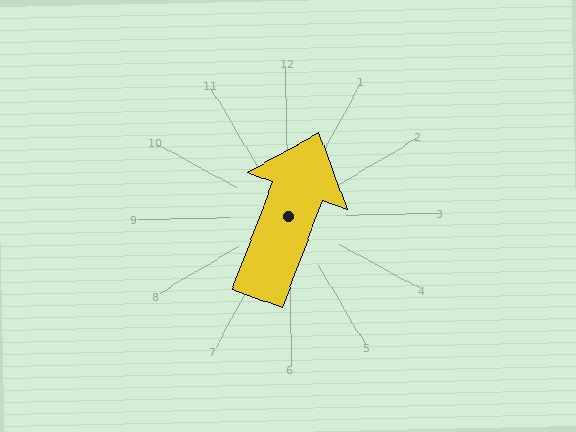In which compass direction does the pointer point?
North.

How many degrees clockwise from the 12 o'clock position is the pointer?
Approximately 22 degrees.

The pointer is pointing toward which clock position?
Roughly 1 o'clock.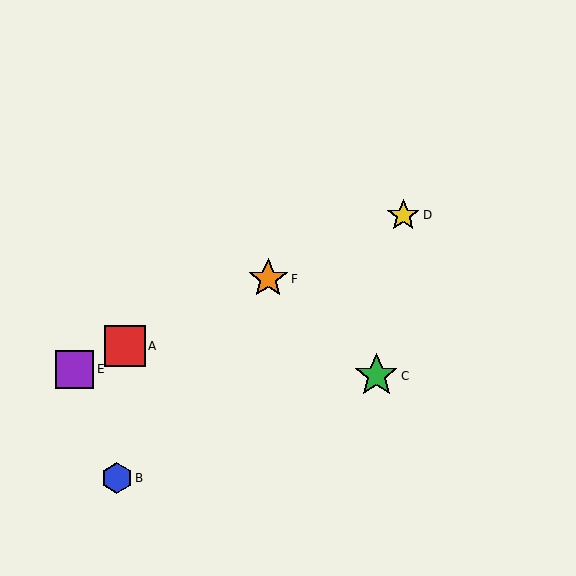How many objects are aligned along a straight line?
4 objects (A, D, E, F) are aligned along a straight line.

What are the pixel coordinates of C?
Object C is at (376, 376).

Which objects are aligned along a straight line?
Objects A, D, E, F are aligned along a straight line.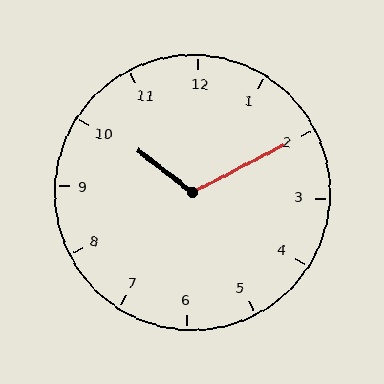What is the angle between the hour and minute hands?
Approximately 115 degrees.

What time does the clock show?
10:10.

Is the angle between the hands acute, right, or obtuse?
It is obtuse.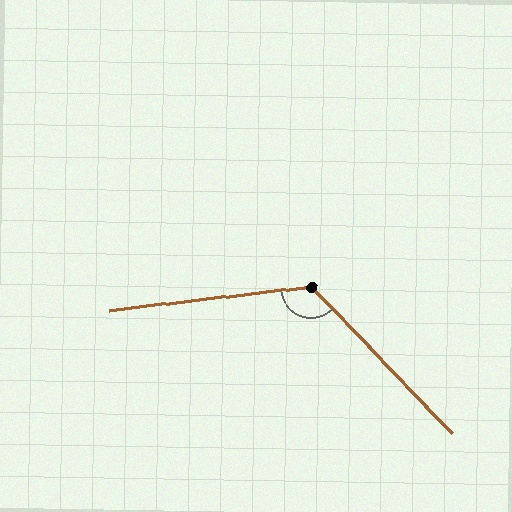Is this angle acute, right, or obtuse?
It is obtuse.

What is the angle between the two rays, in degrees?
Approximately 128 degrees.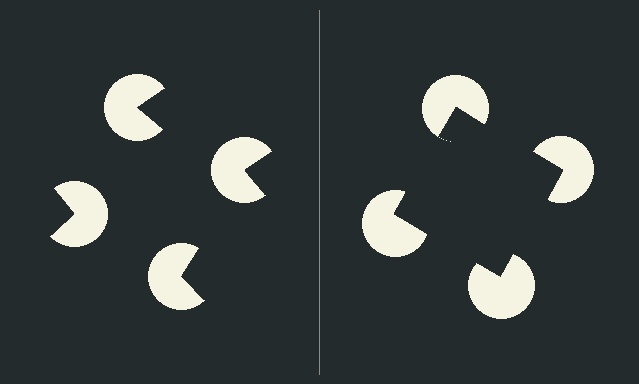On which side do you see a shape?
An illusory square appears on the right side. On the left side the wedge cuts are rotated, so no coherent shape forms.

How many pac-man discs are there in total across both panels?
8 — 4 on each side.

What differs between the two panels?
The pac-man discs are positioned identically on both sides; only the wedge orientations differ. On the right they align to a square; on the left they are misaligned.